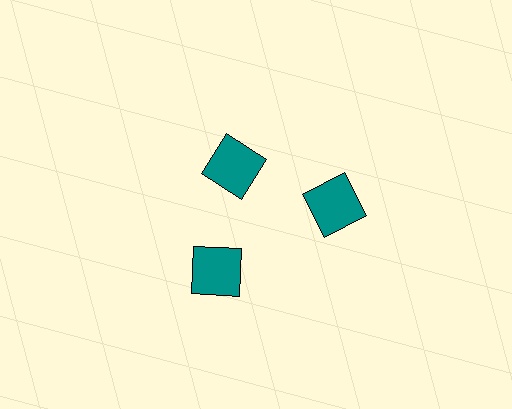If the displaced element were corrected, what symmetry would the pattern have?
It would have 3-fold rotational symmetry — the pattern would map onto itself every 120 degrees.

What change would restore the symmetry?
The symmetry would be restored by moving it outward, back onto the ring so that all 3 squares sit at equal angles and equal distance from the center.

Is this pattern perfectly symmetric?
No. The 3 teal squares are arranged in a ring, but one element near the 11 o'clock position is pulled inward toward the center, breaking the 3-fold rotational symmetry.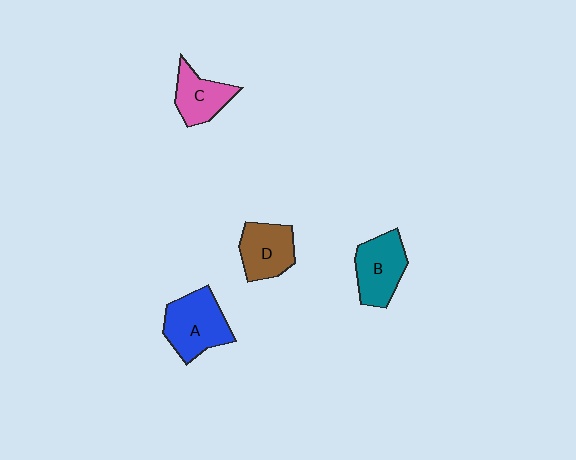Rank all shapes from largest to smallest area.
From largest to smallest: A (blue), B (teal), D (brown), C (pink).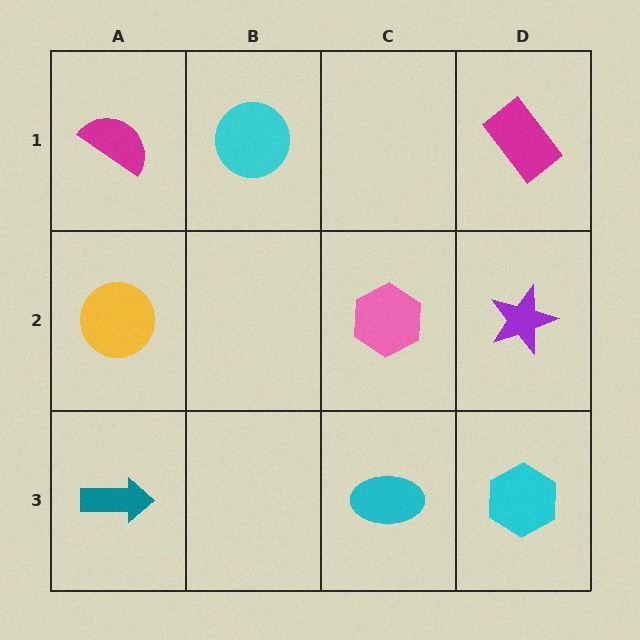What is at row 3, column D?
A cyan hexagon.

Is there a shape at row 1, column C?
No, that cell is empty.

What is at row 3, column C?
A cyan ellipse.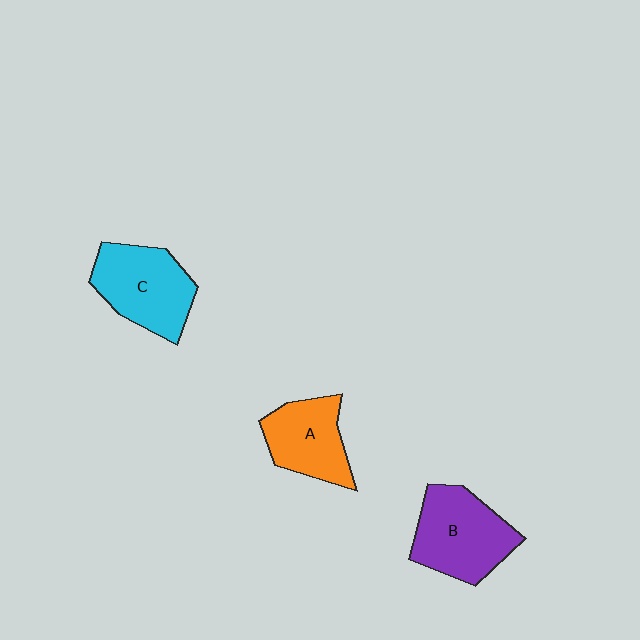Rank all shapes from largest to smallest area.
From largest to smallest: B (purple), C (cyan), A (orange).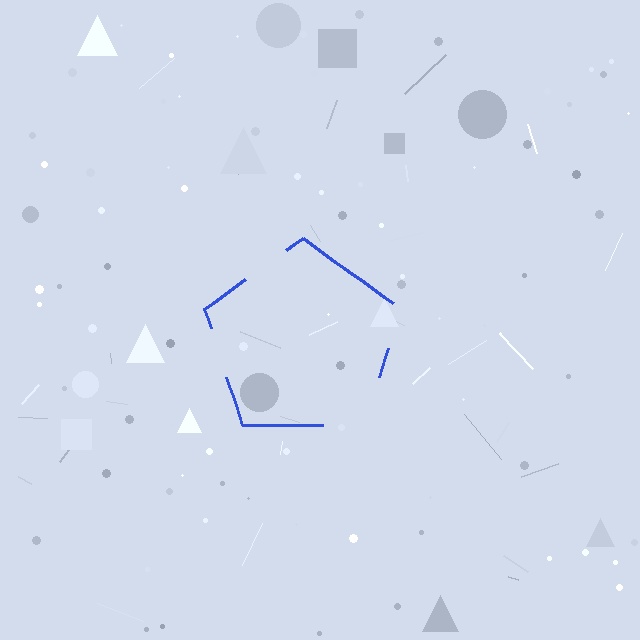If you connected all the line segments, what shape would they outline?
They would outline a pentagon.